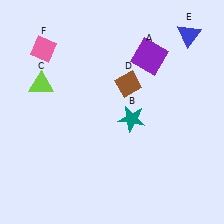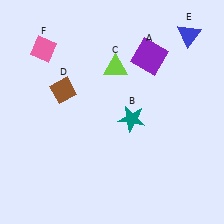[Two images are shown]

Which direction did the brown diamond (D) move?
The brown diamond (D) moved left.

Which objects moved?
The objects that moved are: the lime triangle (C), the brown diamond (D).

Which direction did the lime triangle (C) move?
The lime triangle (C) moved right.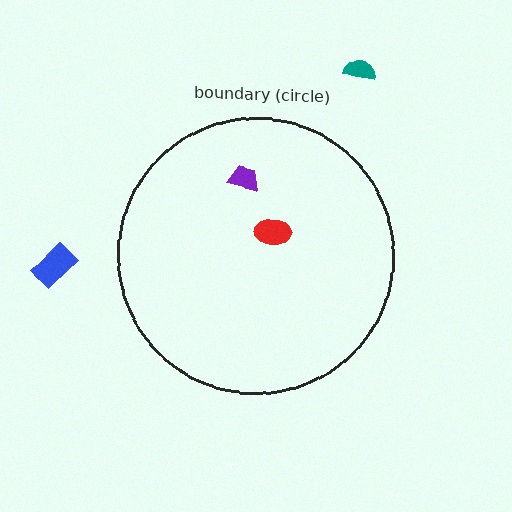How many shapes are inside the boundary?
2 inside, 2 outside.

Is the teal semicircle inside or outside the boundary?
Outside.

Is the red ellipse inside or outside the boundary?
Inside.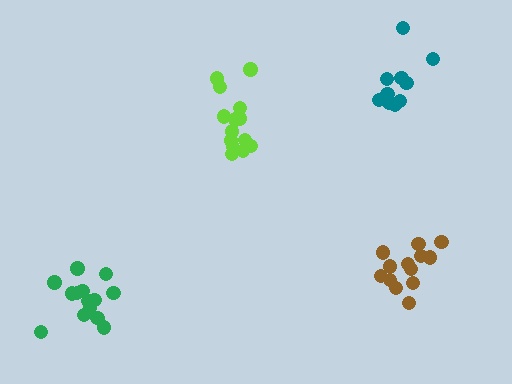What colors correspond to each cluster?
The clusters are colored: teal, lime, green, brown.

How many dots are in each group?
Group 1: 10 dots, Group 2: 14 dots, Group 3: 14 dots, Group 4: 13 dots (51 total).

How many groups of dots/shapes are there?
There are 4 groups.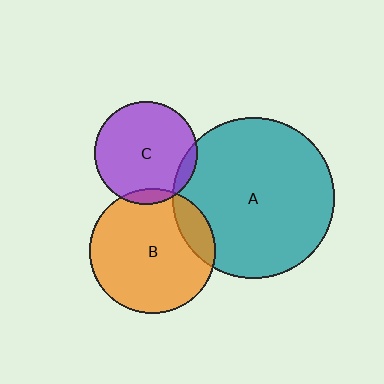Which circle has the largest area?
Circle A (teal).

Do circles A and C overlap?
Yes.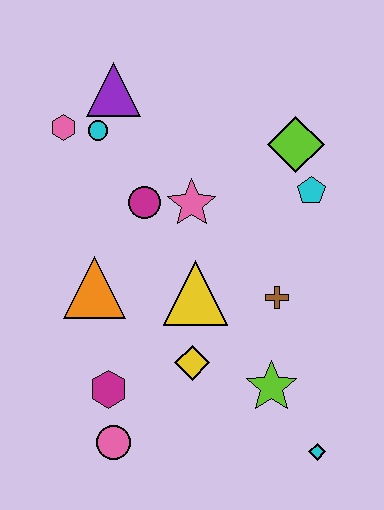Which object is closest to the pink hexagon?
The cyan circle is closest to the pink hexagon.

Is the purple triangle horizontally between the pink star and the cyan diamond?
No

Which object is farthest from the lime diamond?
The pink circle is farthest from the lime diamond.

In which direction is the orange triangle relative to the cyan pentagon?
The orange triangle is to the left of the cyan pentagon.